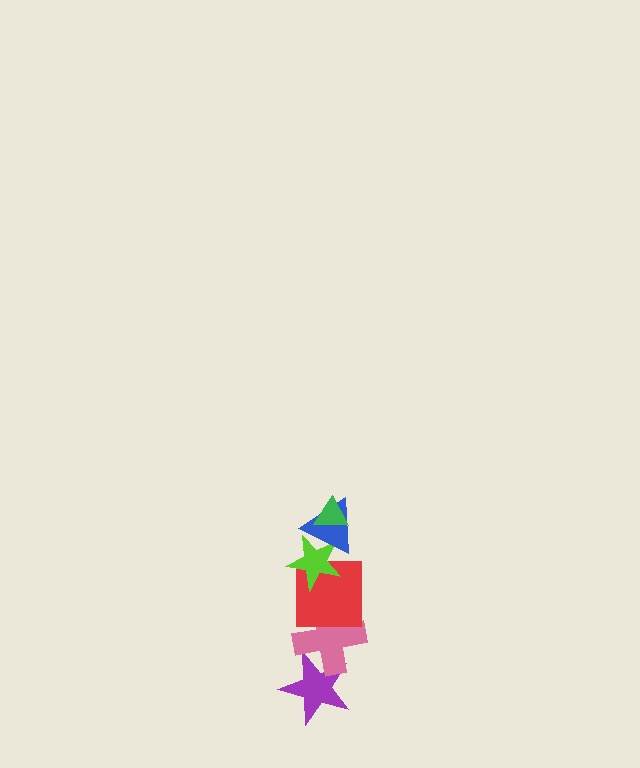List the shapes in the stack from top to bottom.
From top to bottom: the green triangle, the blue triangle, the lime star, the red square, the pink cross, the purple star.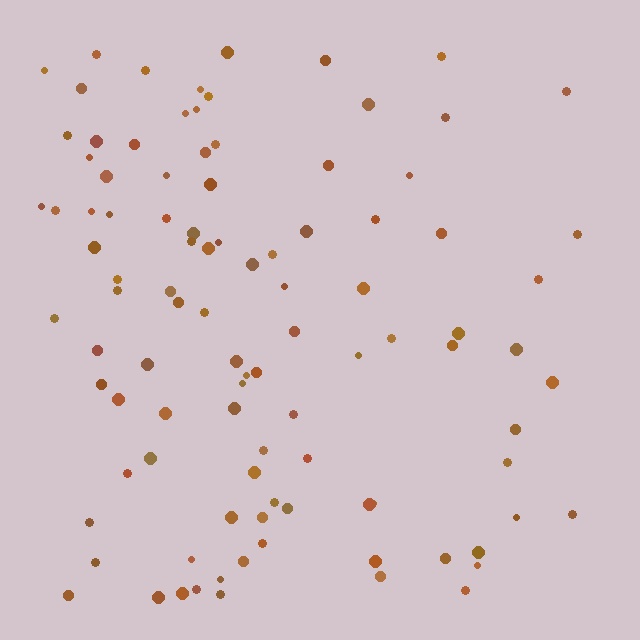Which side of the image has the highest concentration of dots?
The left.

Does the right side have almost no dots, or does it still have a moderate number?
Still a moderate number, just noticeably fewer than the left.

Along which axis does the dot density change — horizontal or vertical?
Horizontal.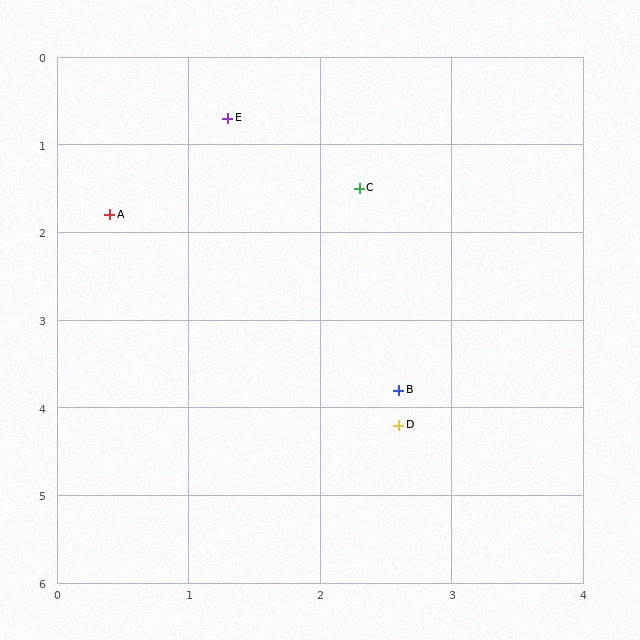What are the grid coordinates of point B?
Point B is at approximately (2.6, 3.8).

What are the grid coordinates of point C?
Point C is at approximately (2.3, 1.5).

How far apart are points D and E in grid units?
Points D and E are about 3.7 grid units apart.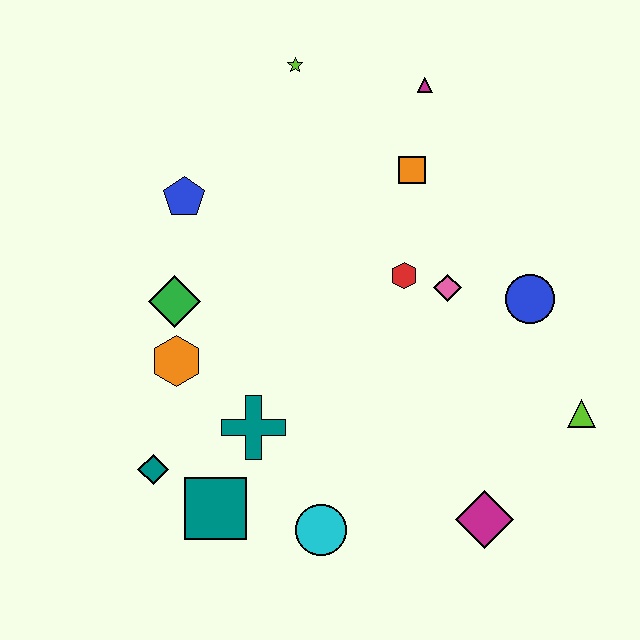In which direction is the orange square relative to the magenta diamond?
The orange square is above the magenta diamond.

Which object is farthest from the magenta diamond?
The lime star is farthest from the magenta diamond.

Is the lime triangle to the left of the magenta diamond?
No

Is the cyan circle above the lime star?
No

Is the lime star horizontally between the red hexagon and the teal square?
Yes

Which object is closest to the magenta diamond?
The lime triangle is closest to the magenta diamond.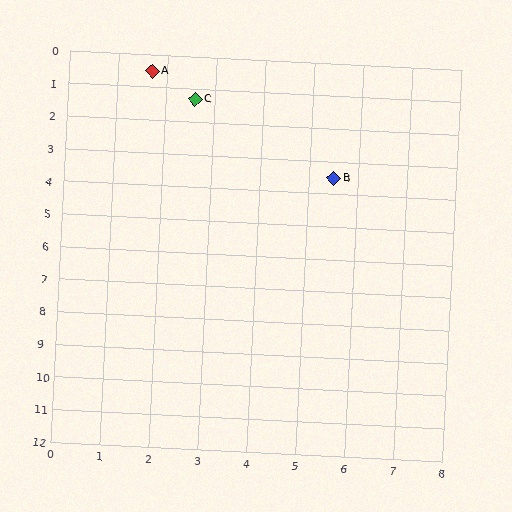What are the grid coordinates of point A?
Point A is at approximately (1.7, 0.5).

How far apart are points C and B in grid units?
Points C and B are about 3.6 grid units apart.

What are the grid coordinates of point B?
Point B is at approximately (5.5, 3.5).